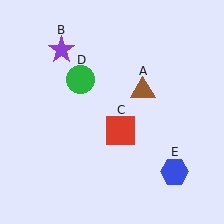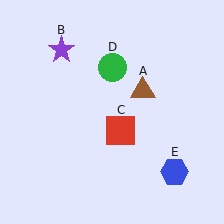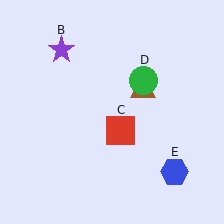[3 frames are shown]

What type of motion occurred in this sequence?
The green circle (object D) rotated clockwise around the center of the scene.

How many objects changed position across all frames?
1 object changed position: green circle (object D).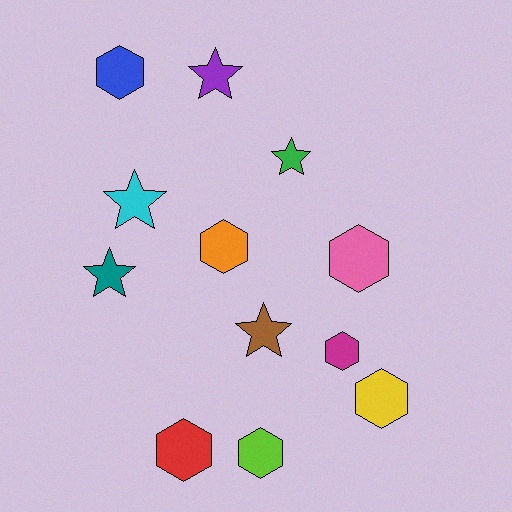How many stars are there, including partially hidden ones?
There are 5 stars.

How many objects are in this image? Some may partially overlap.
There are 12 objects.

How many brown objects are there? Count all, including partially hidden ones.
There is 1 brown object.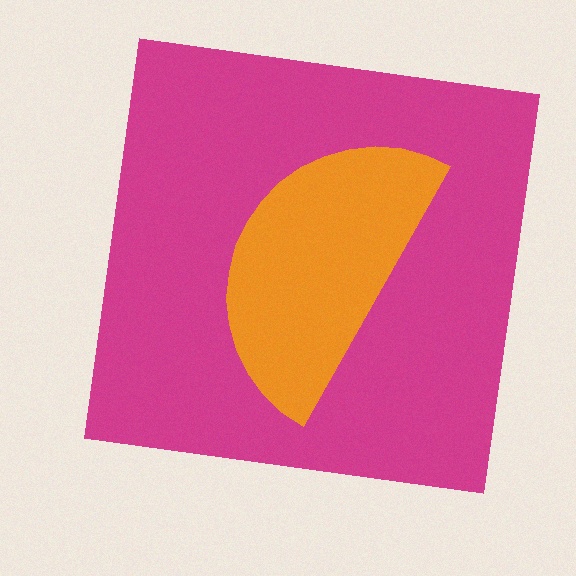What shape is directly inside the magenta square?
The orange semicircle.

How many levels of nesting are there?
2.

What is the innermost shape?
The orange semicircle.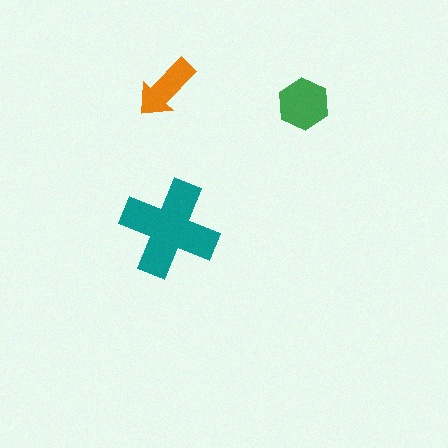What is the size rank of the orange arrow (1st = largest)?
3rd.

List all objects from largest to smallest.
The teal cross, the green hexagon, the orange arrow.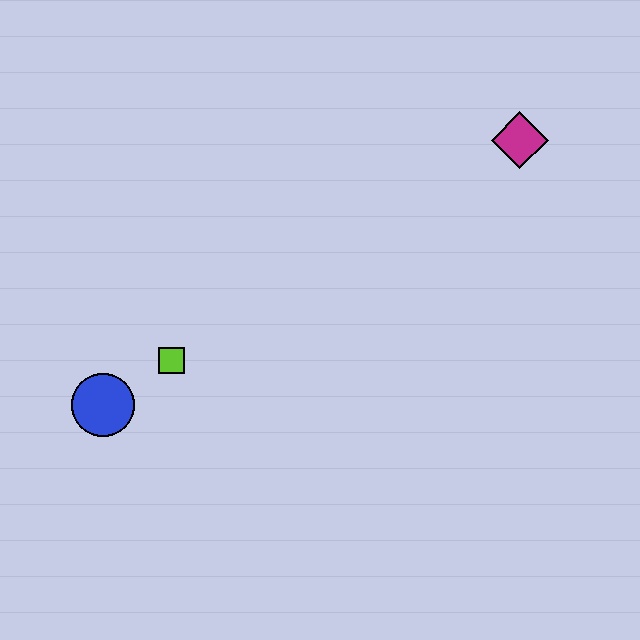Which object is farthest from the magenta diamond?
The blue circle is farthest from the magenta diamond.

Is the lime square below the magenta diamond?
Yes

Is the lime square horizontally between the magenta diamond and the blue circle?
Yes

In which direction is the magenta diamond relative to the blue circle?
The magenta diamond is to the right of the blue circle.